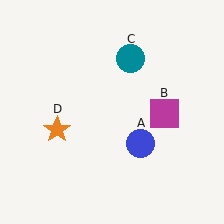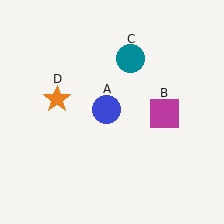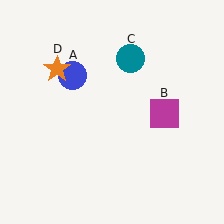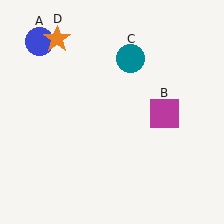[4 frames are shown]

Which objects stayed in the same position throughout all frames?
Magenta square (object B) and teal circle (object C) remained stationary.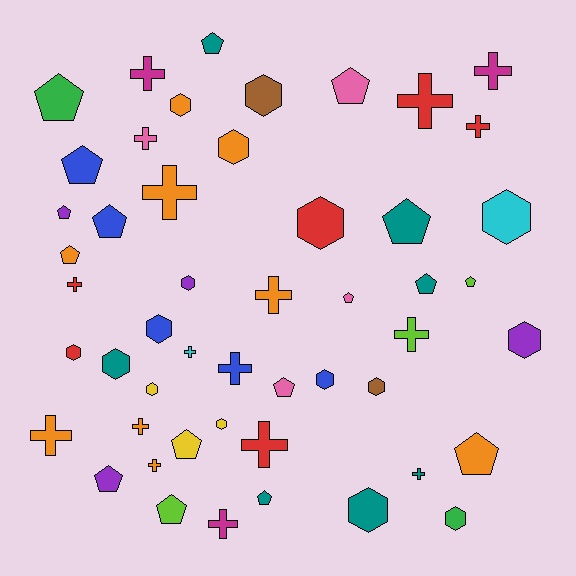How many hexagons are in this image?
There are 16 hexagons.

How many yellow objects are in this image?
There are 3 yellow objects.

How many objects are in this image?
There are 50 objects.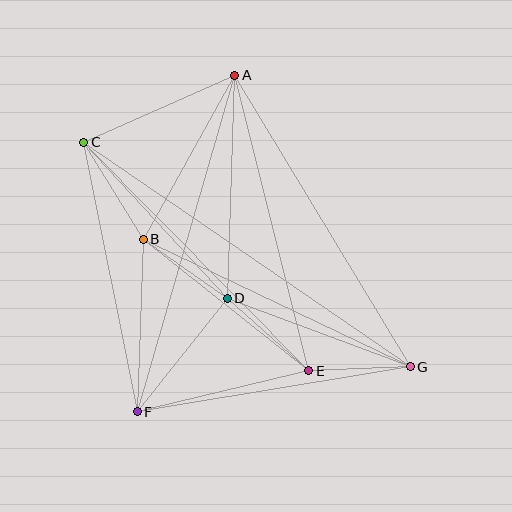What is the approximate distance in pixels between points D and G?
The distance between D and G is approximately 196 pixels.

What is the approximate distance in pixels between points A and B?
The distance between A and B is approximately 187 pixels.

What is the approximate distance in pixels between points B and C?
The distance between B and C is approximately 113 pixels.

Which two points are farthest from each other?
Points C and G are farthest from each other.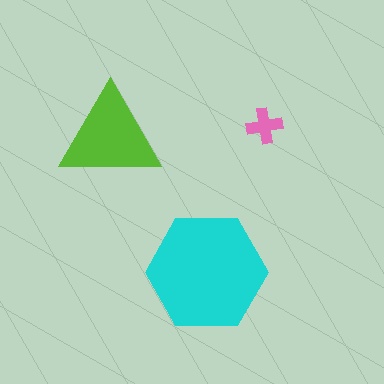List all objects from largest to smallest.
The cyan hexagon, the lime triangle, the pink cross.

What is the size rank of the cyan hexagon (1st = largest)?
1st.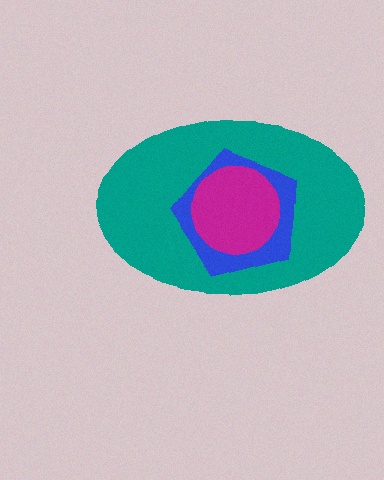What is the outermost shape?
The teal ellipse.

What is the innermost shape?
The magenta circle.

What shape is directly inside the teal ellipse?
The blue pentagon.